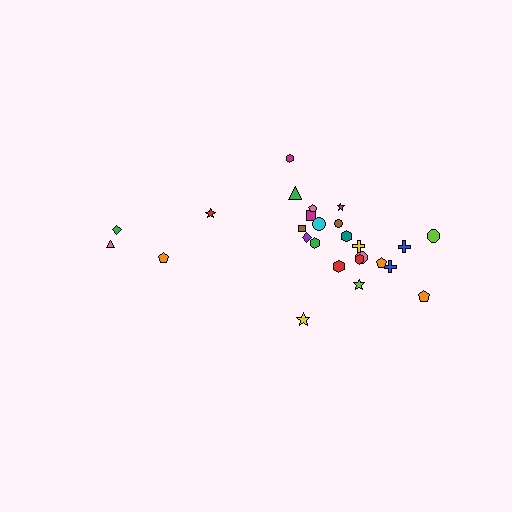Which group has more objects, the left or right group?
The right group.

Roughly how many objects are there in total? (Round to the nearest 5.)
Roughly 25 objects in total.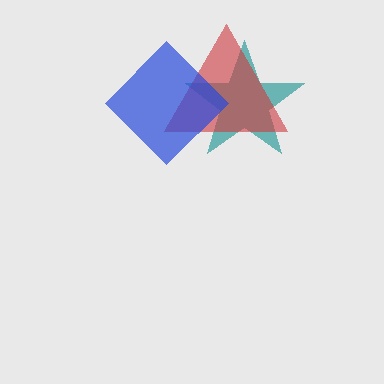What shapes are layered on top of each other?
The layered shapes are: a teal star, a red triangle, a blue diamond.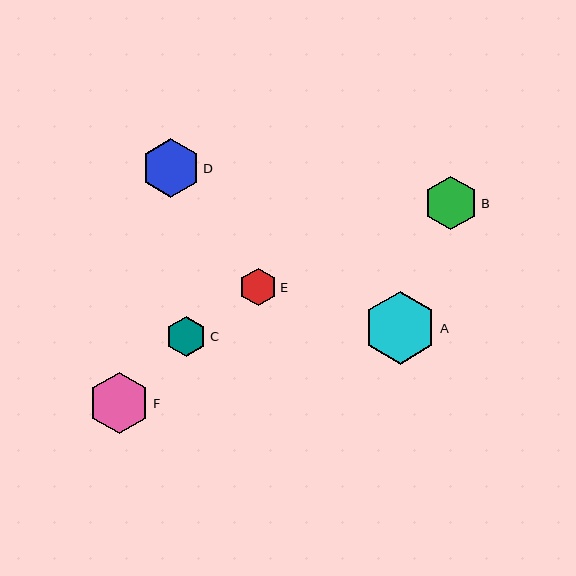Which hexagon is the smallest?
Hexagon E is the smallest with a size of approximately 38 pixels.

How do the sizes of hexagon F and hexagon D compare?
Hexagon F and hexagon D are approximately the same size.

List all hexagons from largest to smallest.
From largest to smallest: A, F, D, B, C, E.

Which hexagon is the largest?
Hexagon A is the largest with a size of approximately 73 pixels.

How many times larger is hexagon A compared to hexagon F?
Hexagon A is approximately 1.2 times the size of hexagon F.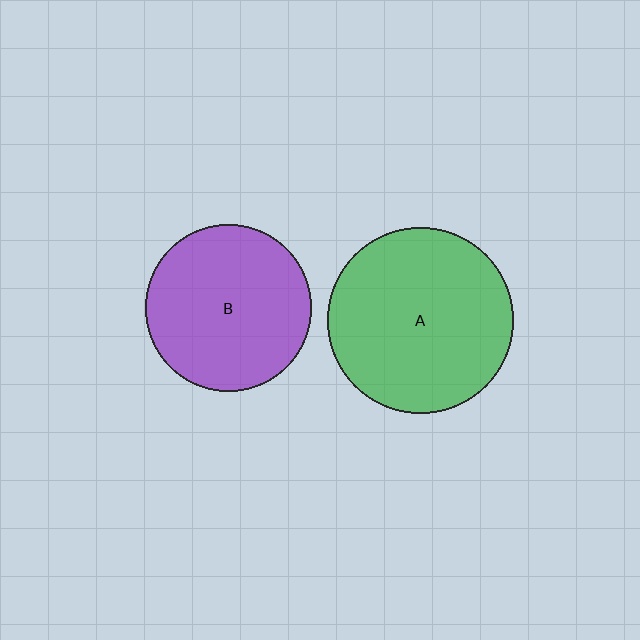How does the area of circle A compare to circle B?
Approximately 1.2 times.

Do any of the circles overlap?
No, none of the circles overlap.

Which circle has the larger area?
Circle A (green).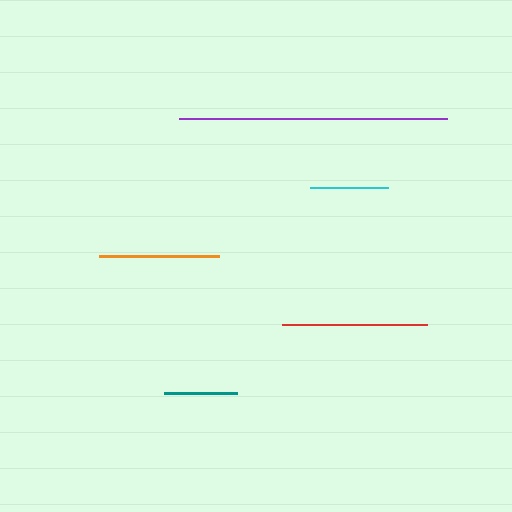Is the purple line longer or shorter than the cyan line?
The purple line is longer than the cyan line.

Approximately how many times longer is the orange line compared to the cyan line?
The orange line is approximately 1.5 times the length of the cyan line.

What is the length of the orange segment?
The orange segment is approximately 120 pixels long.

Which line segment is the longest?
The purple line is the longest at approximately 268 pixels.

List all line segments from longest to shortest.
From longest to shortest: purple, red, orange, cyan, teal.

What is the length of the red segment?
The red segment is approximately 145 pixels long.